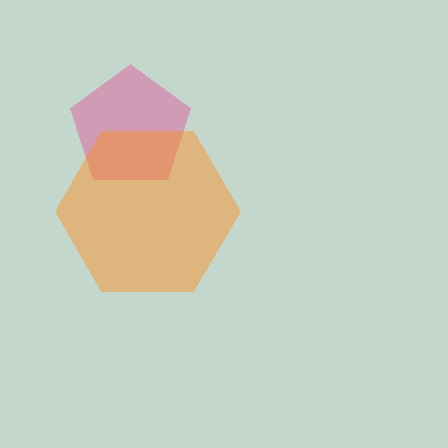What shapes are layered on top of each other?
The layered shapes are: a pink pentagon, an orange hexagon.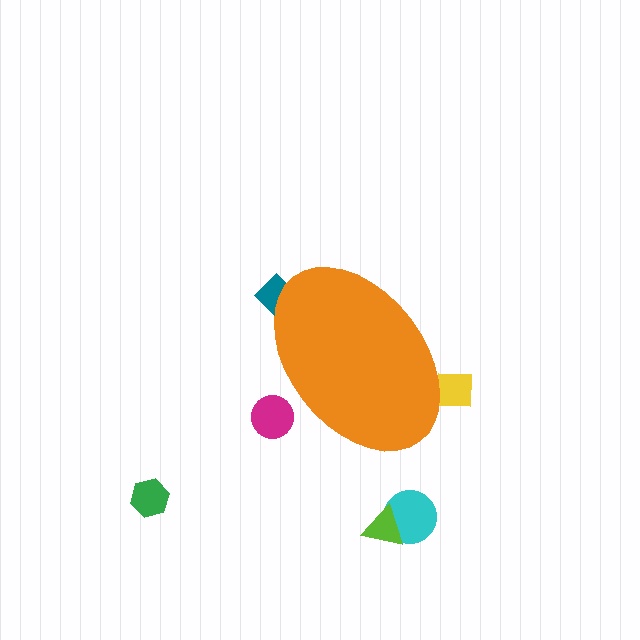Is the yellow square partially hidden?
Yes, the yellow square is partially hidden behind the orange ellipse.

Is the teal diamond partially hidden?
Yes, the teal diamond is partially hidden behind the orange ellipse.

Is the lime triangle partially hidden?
No, the lime triangle is fully visible.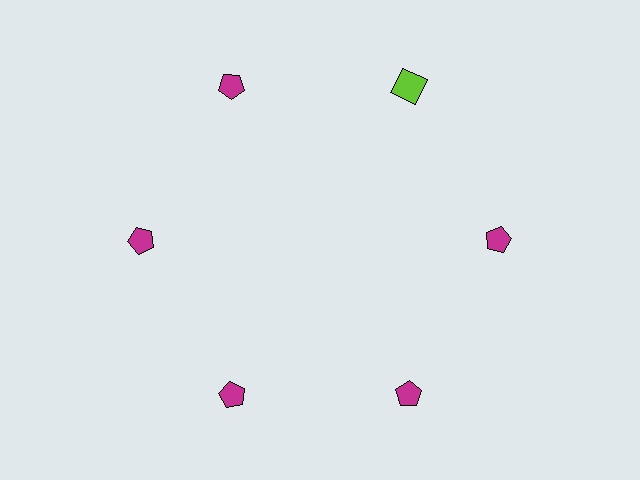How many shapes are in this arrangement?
There are 6 shapes arranged in a ring pattern.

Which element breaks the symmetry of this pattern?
The lime square at roughly the 1 o'clock position breaks the symmetry. All other shapes are magenta pentagons.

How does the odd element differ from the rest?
It differs in both color (lime instead of magenta) and shape (square instead of pentagon).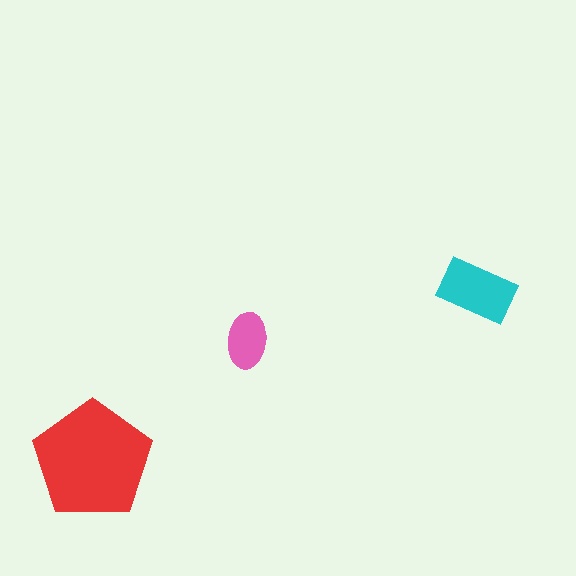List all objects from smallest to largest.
The pink ellipse, the cyan rectangle, the red pentagon.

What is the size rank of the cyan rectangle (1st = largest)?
2nd.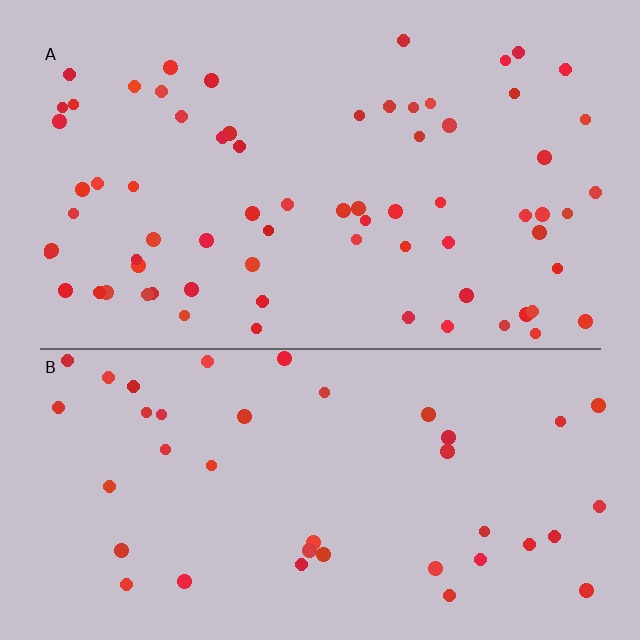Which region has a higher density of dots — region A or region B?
A (the top).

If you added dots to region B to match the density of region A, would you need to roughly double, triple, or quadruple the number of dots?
Approximately double.